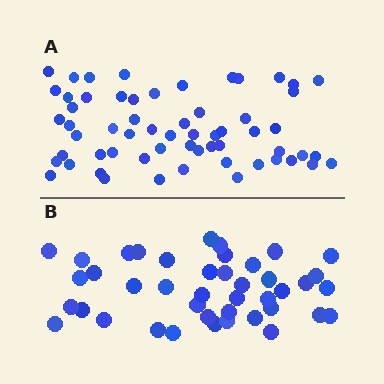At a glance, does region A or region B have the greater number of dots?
Region A (the top region) has more dots.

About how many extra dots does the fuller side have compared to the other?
Region A has approximately 20 more dots than region B.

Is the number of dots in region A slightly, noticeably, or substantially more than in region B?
Region A has noticeably more, but not dramatically so. The ratio is roughly 1.4 to 1.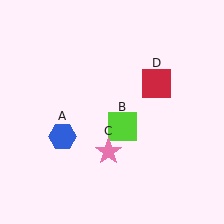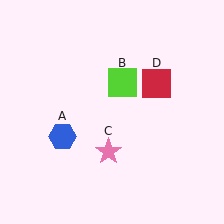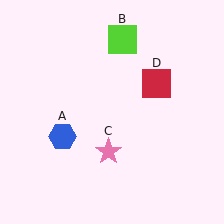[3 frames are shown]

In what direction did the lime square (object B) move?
The lime square (object B) moved up.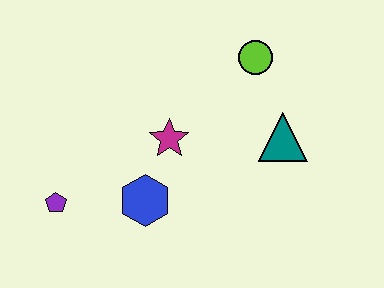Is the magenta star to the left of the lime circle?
Yes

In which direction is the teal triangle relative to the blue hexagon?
The teal triangle is to the right of the blue hexagon.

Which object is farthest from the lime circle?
The purple pentagon is farthest from the lime circle.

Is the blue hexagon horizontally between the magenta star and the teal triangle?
No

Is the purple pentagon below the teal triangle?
Yes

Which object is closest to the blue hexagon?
The magenta star is closest to the blue hexagon.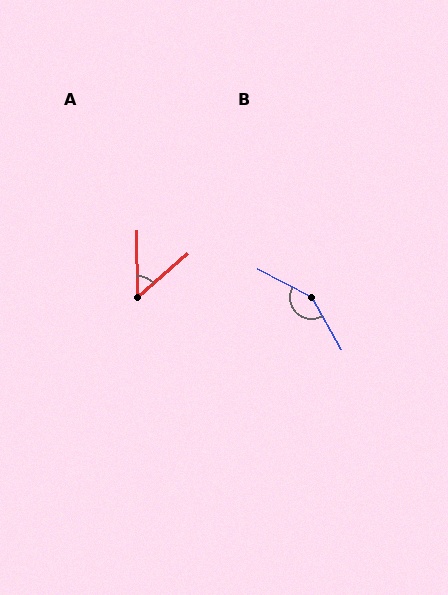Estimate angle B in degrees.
Approximately 147 degrees.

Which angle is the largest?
B, at approximately 147 degrees.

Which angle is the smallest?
A, at approximately 50 degrees.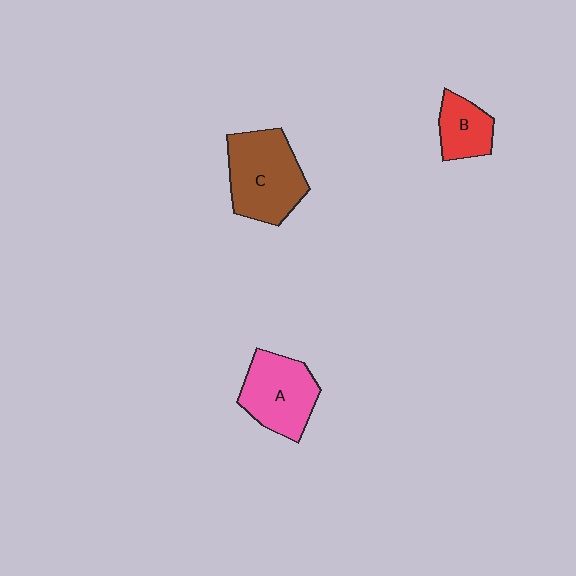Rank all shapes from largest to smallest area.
From largest to smallest: C (brown), A (pink), B (red).